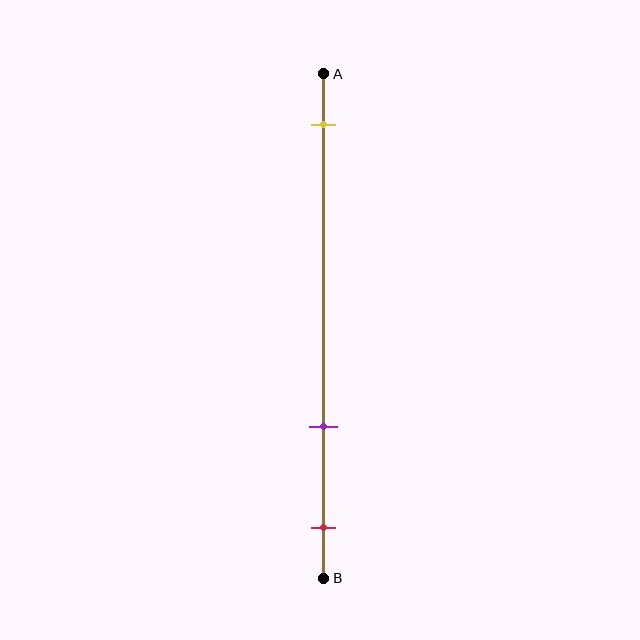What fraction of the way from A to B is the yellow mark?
The yellow mark is approximately 10% (0.1) of the way from A to B.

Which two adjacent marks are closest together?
The purple and red marks are the closest adjacent pair.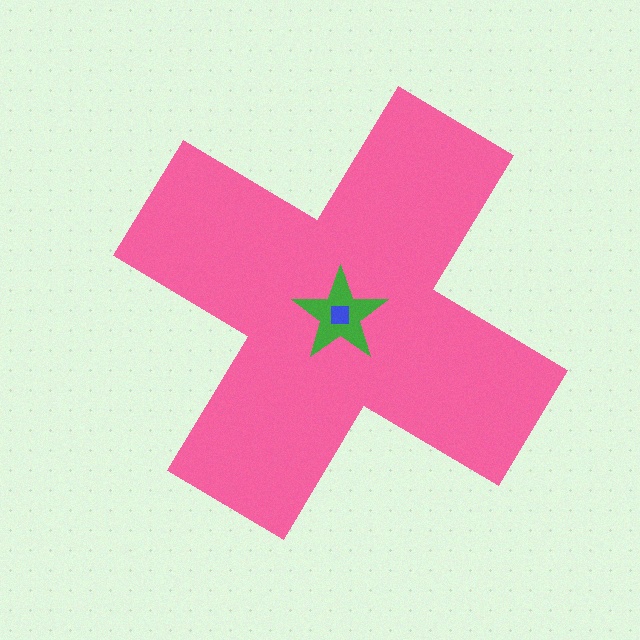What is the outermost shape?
The pink cross.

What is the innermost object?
The blue square.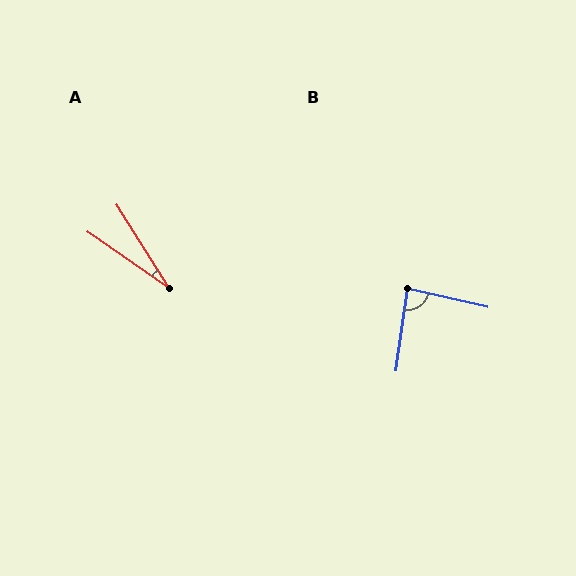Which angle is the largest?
B, at approximately 85 degrees.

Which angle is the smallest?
A, at approximately 23 degrees.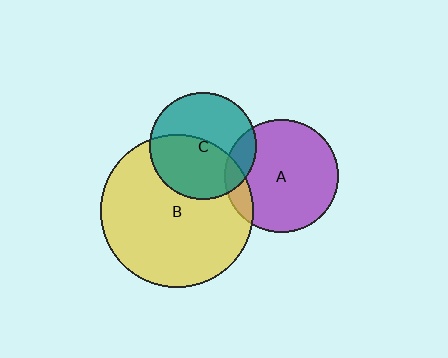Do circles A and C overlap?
Yes.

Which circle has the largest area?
Circle B (yellow).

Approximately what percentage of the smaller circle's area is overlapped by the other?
Approximately 15%.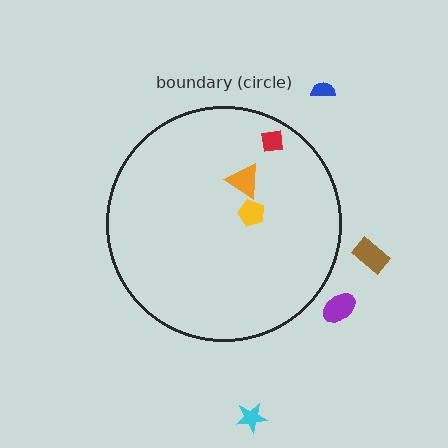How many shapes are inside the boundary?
3 inside, 4 outside.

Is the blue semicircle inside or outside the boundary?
Outside.